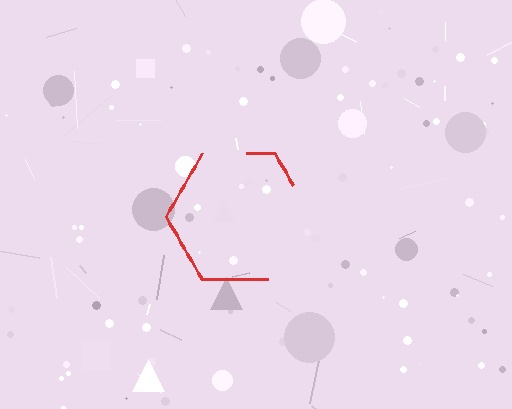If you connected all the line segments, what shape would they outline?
They would outline a hexagon.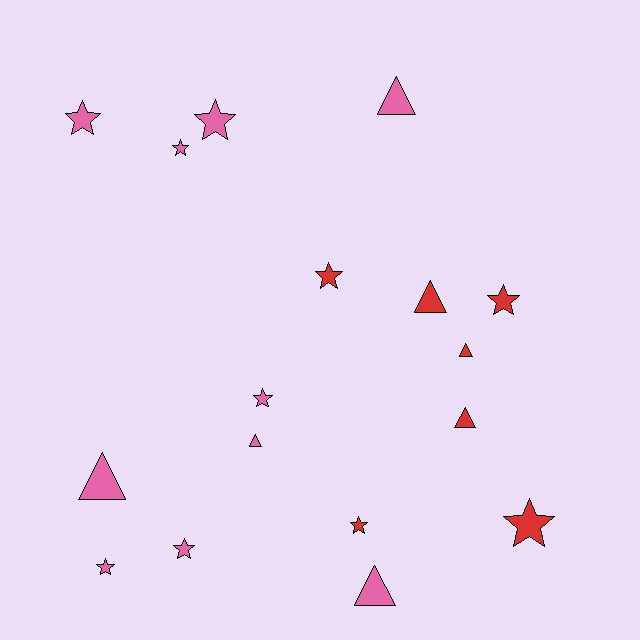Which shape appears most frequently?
Star, with 10 objects.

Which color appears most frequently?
Pink, with 10 objects.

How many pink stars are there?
There are 6 pink stars.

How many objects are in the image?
There are 17 objects.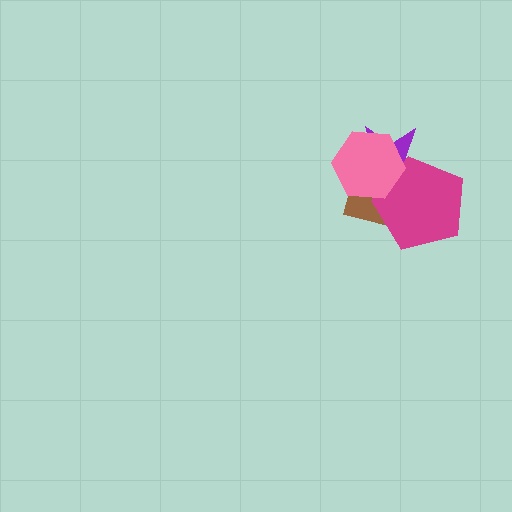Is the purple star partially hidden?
Yes, it is partially covered by another shape.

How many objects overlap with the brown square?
3 objects overlap with the brown square.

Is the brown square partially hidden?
Yes, it is partially covered by another shape.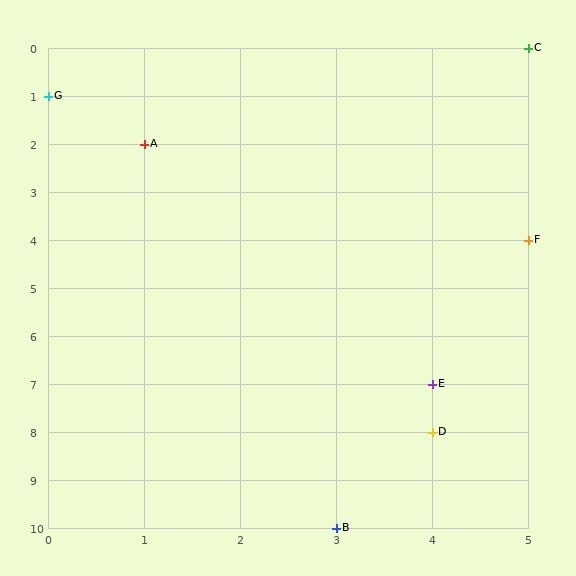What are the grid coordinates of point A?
Point A is at grid coordinates (1, 2).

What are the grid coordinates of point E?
Point E is at grid coordinates (4, 7).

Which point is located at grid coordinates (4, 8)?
Point D is at (4, 8).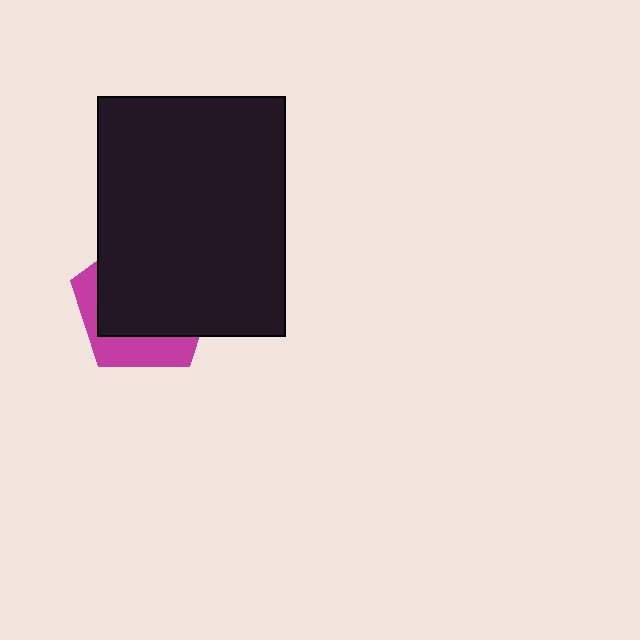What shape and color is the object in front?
The object in front is a black rectangle.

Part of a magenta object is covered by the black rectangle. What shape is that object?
It is a pentagon.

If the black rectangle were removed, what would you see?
You would see the complete magenta pentagon.